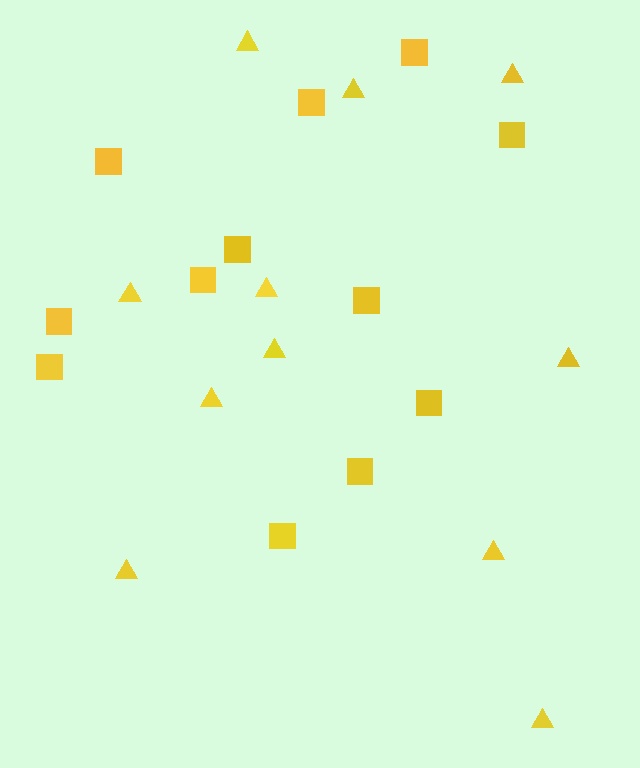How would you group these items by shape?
There are 2 groups: one group of squares (12) and one group of triangles (11).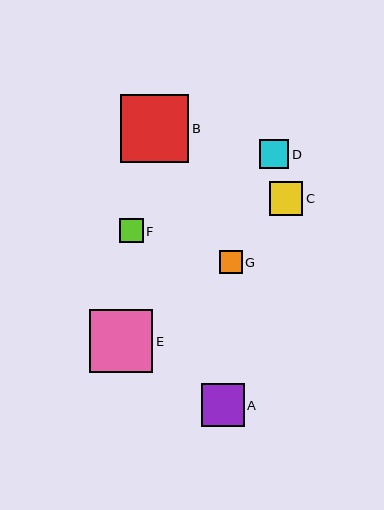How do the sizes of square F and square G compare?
Square F and square G are approximately the same size.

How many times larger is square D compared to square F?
Square D is approximately 1.2 times the size of square F.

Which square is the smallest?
Square G is the smallest with a size of approximately 22 pixels.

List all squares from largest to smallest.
From largest to smallest: B, E, A, C, D, F, G.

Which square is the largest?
Square B is the largest with a size of approximately 68 pixels.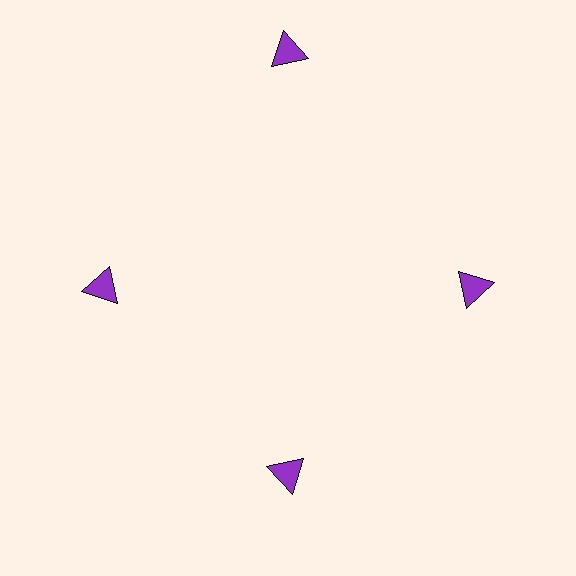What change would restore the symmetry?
The symmetry would be restored by moving it inward, back onto the ring so that all 4 triangles sit at equal angles and equal distance from the center.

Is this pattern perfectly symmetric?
No. The 4 purple triangles are arranged in a ring, but one element near the 12 o'clock position is pushed outward from the center, breaking the 4-fold rotational symmetry.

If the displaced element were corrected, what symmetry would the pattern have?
It would have 4-fold rotational symmetry — the pattern would map onto itself every 90 degrees.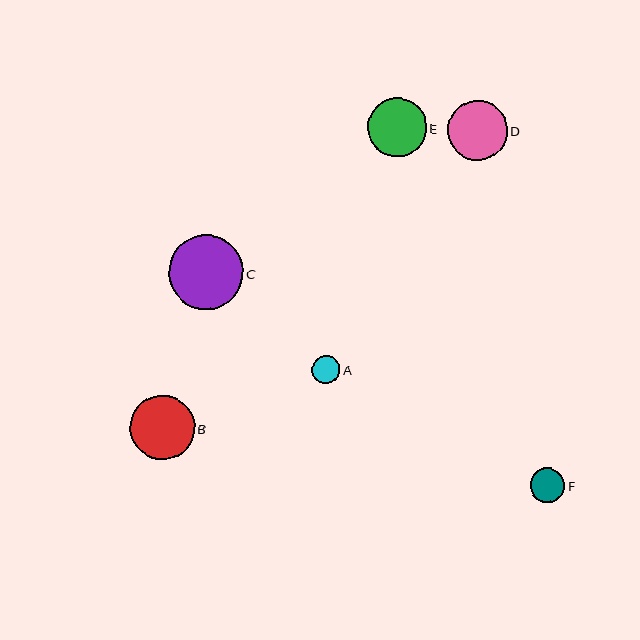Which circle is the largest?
Circle C is the largest with a size of approximately 75 pixels.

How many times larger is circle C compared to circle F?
Circle C is approximately 2.2 times the size of circle F.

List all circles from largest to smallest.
From largest to smallest: C, B, D, E, F, A.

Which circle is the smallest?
Circle A is the smallest with a size of approximately 28 pixels.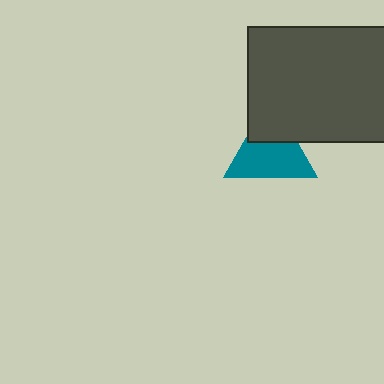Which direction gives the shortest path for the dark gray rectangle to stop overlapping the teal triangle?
Moving up gives the shortest separation.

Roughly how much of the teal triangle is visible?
Most of it is visible (roughly 66%).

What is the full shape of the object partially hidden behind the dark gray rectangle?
The partially hidden object is a teal triangle.